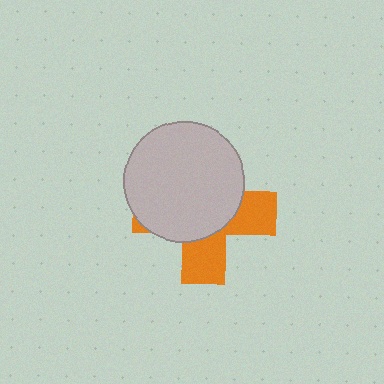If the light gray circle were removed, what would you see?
You would see the complete orange cross.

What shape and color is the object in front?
The object in front is a light gray circle.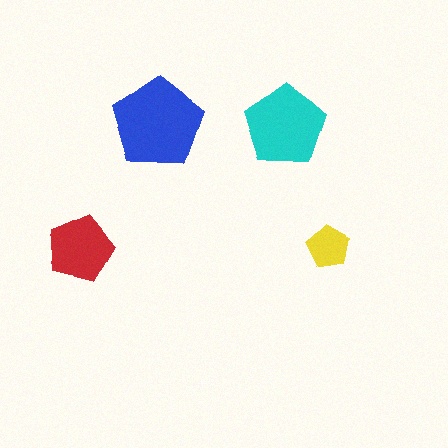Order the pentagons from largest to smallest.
the blue one, the cyan one, the red one, the yellow one.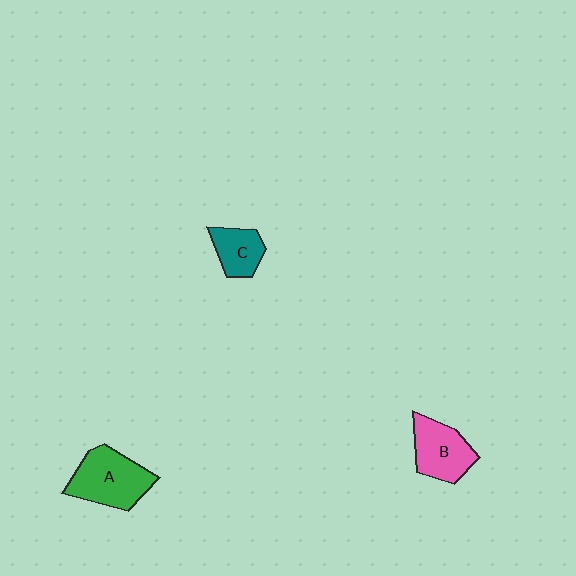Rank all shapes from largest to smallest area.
From largest to smallest: A (green), B (pink), C (teal).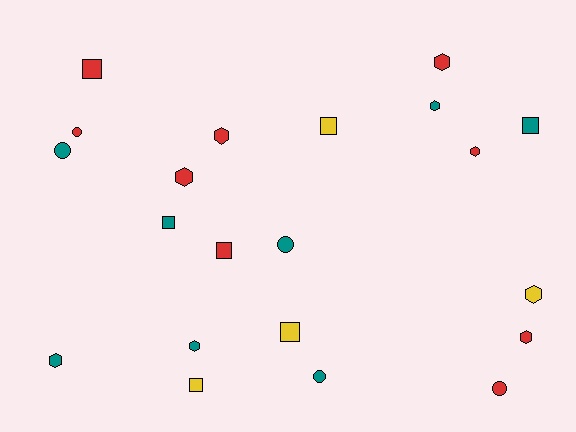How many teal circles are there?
There are 3 teal circles.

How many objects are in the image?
There are 21 objects.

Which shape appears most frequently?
Hexagon, with 9 objects.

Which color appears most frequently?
Red, with 9 objects.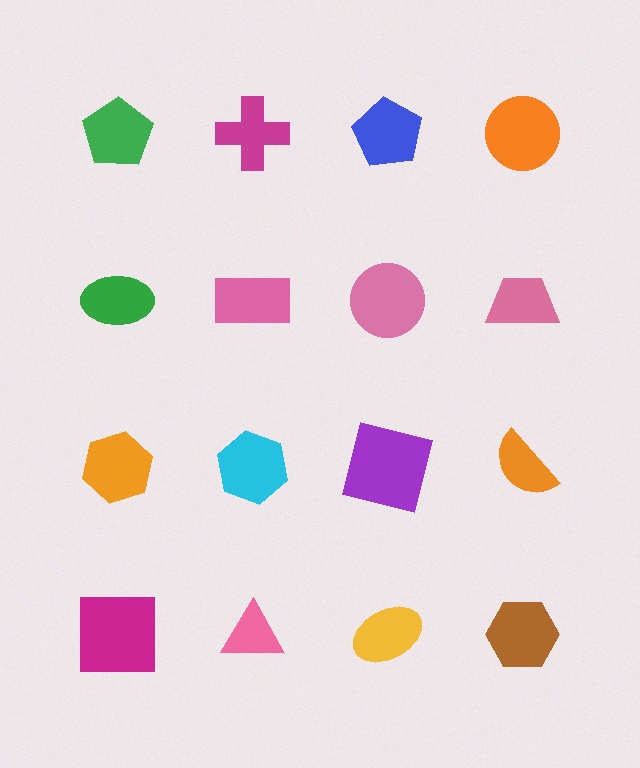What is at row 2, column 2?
A pink rectangle.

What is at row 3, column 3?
A purple square.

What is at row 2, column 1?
A green ellipse.